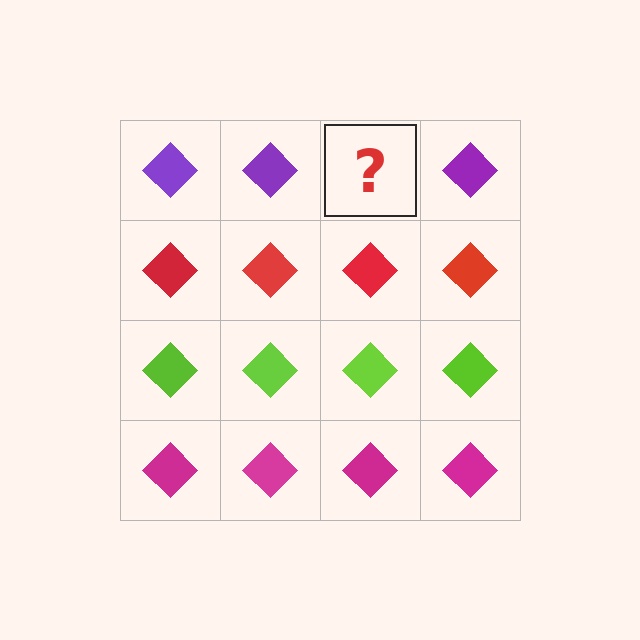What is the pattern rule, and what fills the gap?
The rule is that each row has a consistent color. The gap should be filled with a purple diamond.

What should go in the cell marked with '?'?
The missing cell should contain a purple diamond.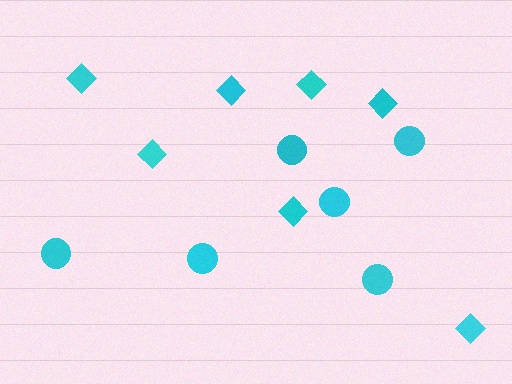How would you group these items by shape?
There are 2 groups: one group of diamonds (7) and one group of circles (6).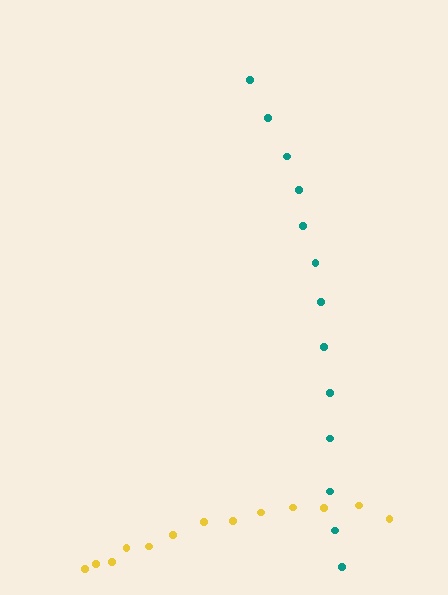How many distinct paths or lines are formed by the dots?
There are 2 distinct paths.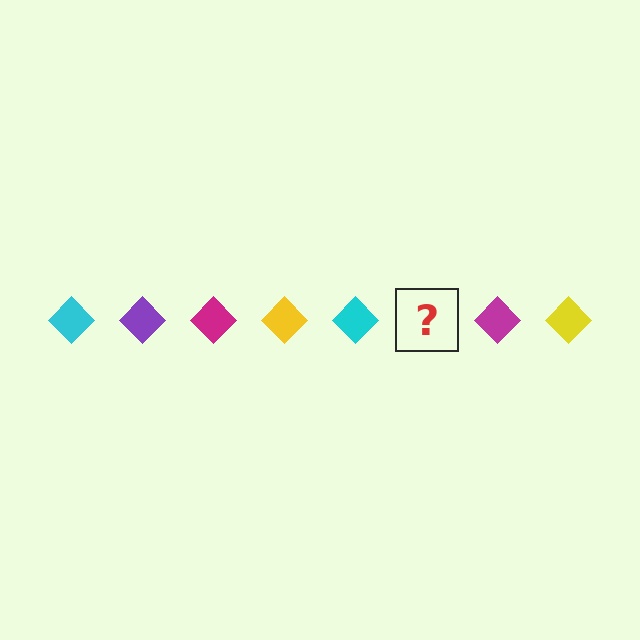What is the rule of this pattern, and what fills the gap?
The rule is that the pattern cycles through cyan, purple, magenta, yellow diamonds. The gap should be filled with a purple diamond.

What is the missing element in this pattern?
The missing element is a purple diamond.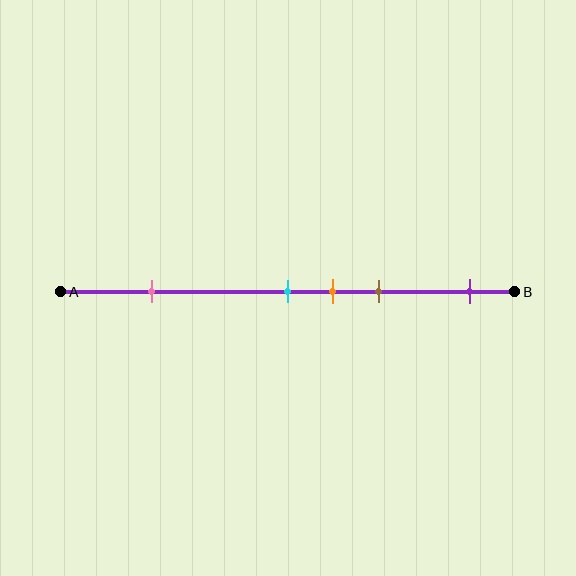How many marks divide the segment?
There are 5 marks dividing the segment.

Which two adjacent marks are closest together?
The cyan and orange marks are the closest adjacent pair.